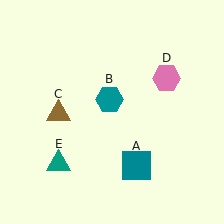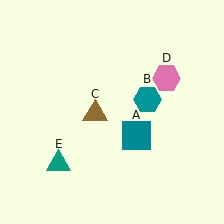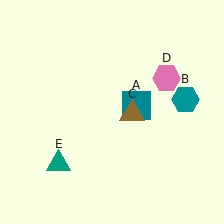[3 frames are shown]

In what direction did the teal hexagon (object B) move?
The teal hexagon (object B) moved right.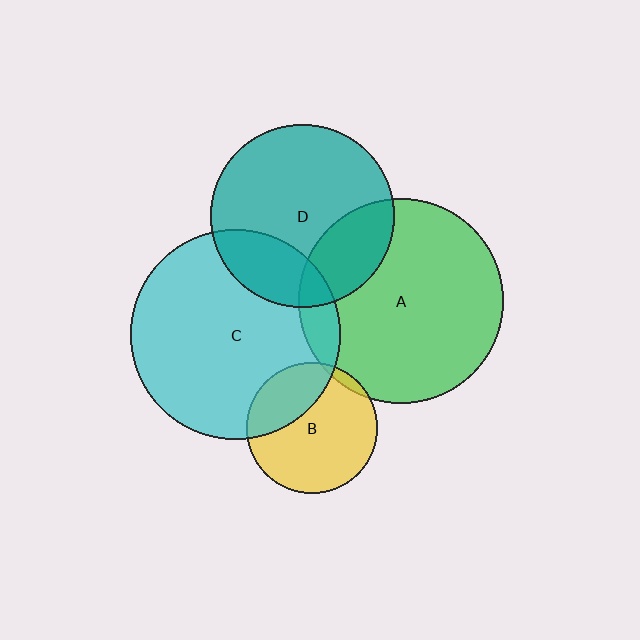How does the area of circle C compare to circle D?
Approximately 1.3 times.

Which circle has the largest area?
Circle C (cyan).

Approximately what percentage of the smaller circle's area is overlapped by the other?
Approximately 25%.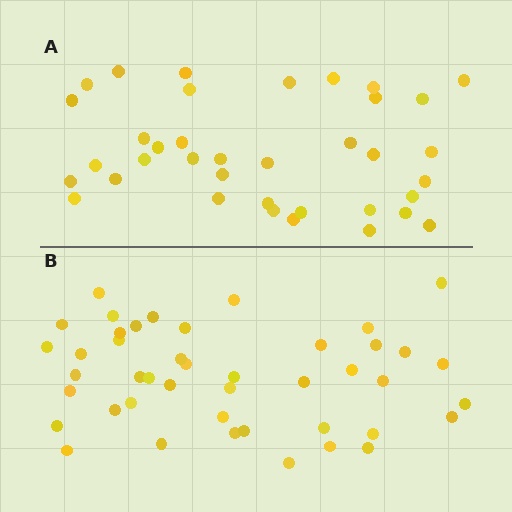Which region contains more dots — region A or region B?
Region B (the bottom region) has more dots.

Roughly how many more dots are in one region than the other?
Region B has roughly 8 or so more dots than region A.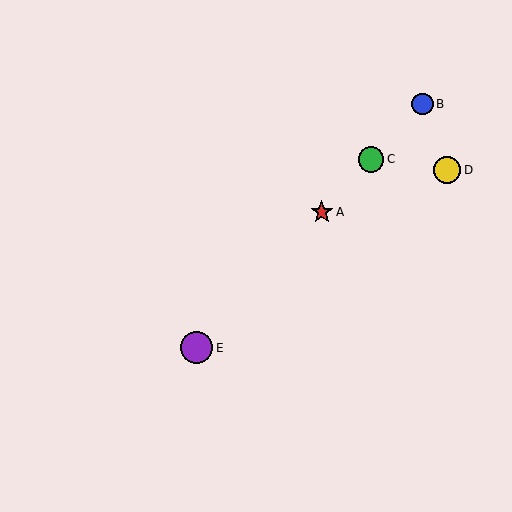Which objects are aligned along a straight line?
Objects A, B, C, E are aligned along a straight line.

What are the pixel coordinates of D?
Object D is at (447, 170).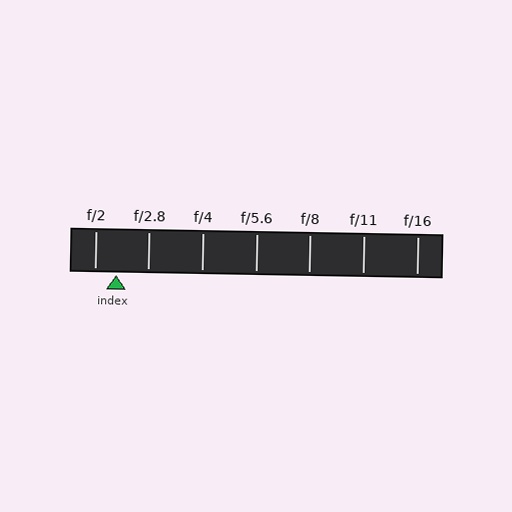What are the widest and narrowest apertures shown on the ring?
The widest aperture shown is f/2 and the narrowest is f/16.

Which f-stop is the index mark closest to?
The index mark is closest to f/2.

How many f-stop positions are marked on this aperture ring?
There are 7 f-stop positions marked.